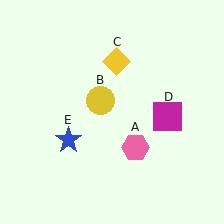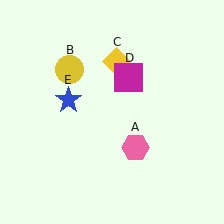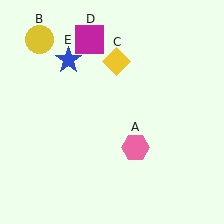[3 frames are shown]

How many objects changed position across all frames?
3 objects changed position: yellow circle (object B), magenta square (object D), blue star (object E).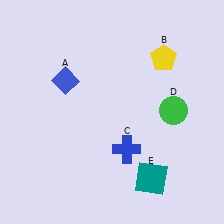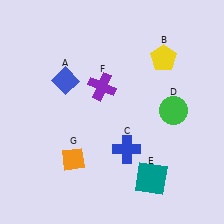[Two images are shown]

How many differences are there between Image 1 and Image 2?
There are 2 differences between the two images.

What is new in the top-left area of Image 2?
A purple cross (F) was added in the top-left area of Image 2.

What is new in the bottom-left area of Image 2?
An orange diamond (G) was added in the bottom-left area of Image 2.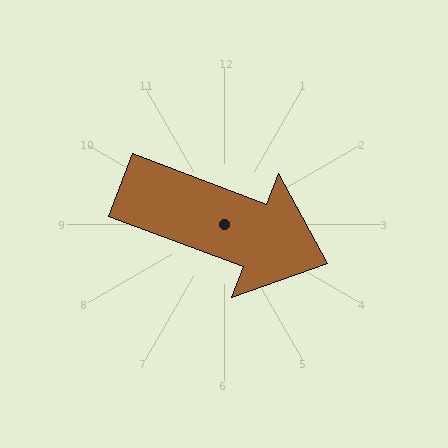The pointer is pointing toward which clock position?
Roughly 4 o'clock.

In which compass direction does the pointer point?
East.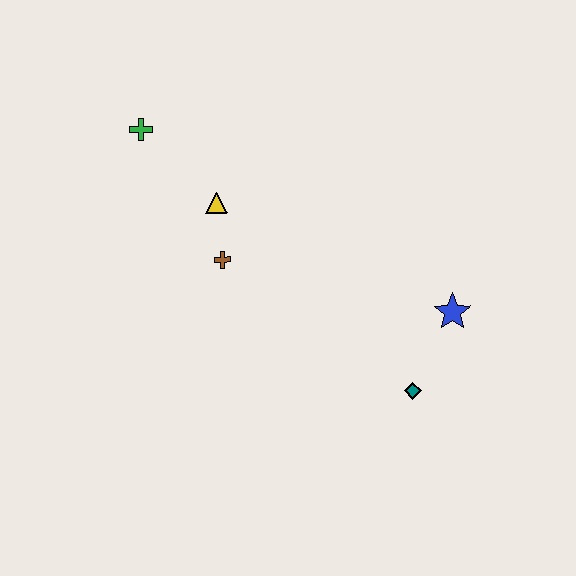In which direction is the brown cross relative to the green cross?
The brown cross is below the green cross.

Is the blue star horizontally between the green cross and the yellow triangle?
No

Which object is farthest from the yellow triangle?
The teal diamond is farthest from the yellow triangle.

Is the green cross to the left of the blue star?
Yes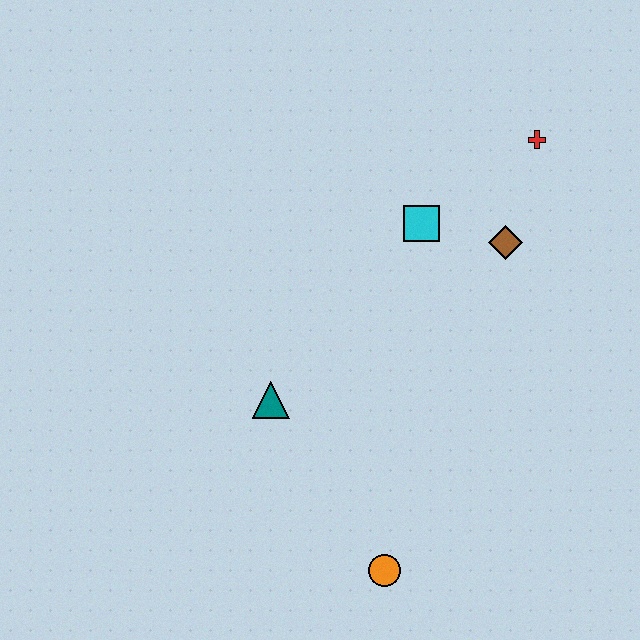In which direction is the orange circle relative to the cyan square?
The orange circle is below the cyan square.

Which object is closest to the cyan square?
The brown diamond is closest to the cyan square.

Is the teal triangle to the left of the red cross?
Yes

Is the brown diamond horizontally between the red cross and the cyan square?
Yes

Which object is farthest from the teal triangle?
The red cross is farthest from the teal triangle.